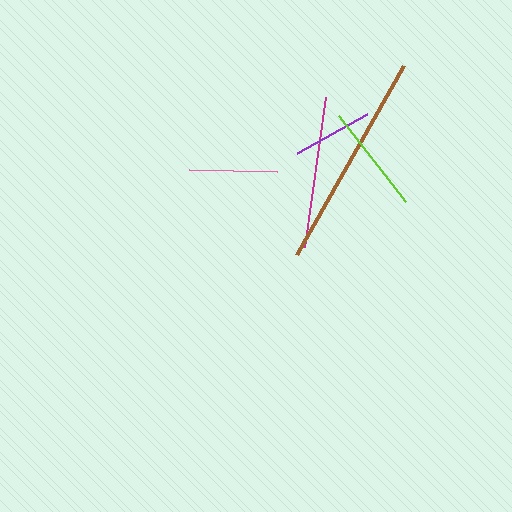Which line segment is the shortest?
The purple line is the shortest at approximately 81 pixels.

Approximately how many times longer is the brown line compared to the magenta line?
The brown line is approximately 1.4 times the length of the magenta line.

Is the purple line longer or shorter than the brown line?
The brown line is longer than the purple line.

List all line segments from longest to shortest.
From longest to shortest: brown, magenta, lime, pink, purple.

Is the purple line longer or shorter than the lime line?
The lime line is longer than the purple line.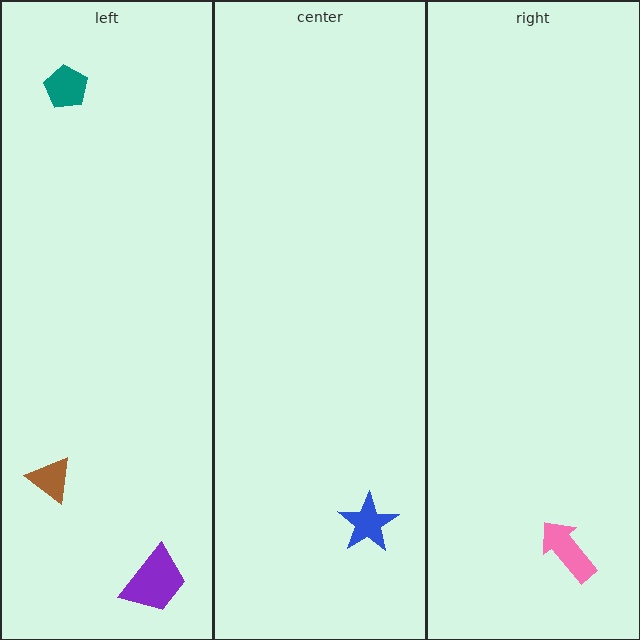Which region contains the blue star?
The center region.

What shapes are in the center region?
The blue star.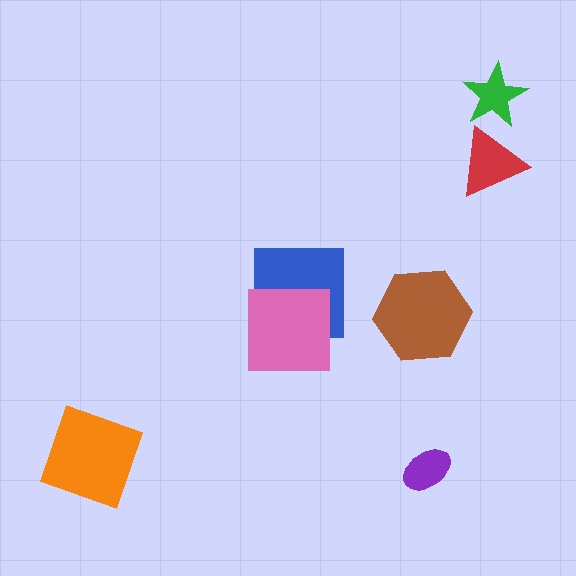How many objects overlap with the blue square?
1 object overlaps with the blue square.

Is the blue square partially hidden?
Yes, it is partially covered by another shape.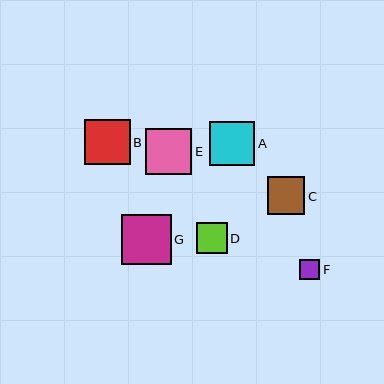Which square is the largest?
Square G is the largest with a size of approximately 50 pixels.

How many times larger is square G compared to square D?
Square G is approximately 1.6 times the size of square D.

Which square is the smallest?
Square F is the smallest with a size of approximately 20 pixels.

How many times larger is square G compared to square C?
Square G is approximately 1.3 times the size of square C.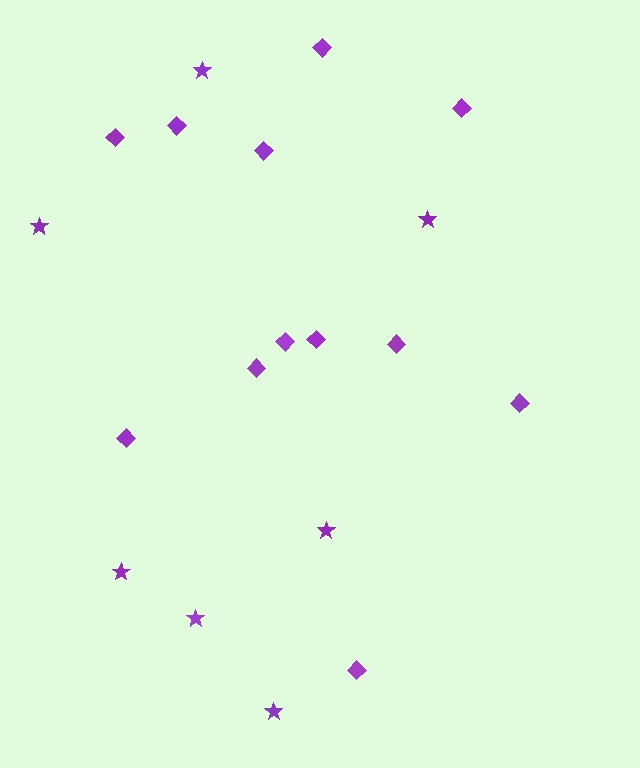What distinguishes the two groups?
There are 2 groups: one group of diamonds (12) and one group of stars (7).